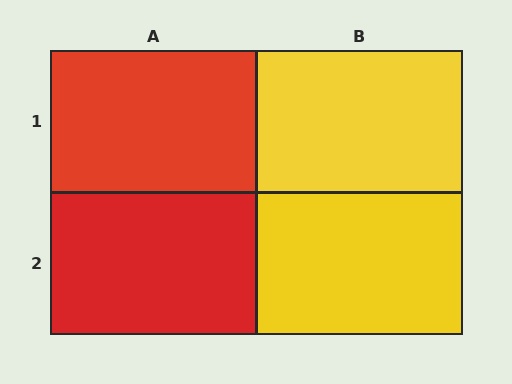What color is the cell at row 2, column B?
Yellow.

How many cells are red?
2 cells are red.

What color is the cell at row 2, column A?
Red.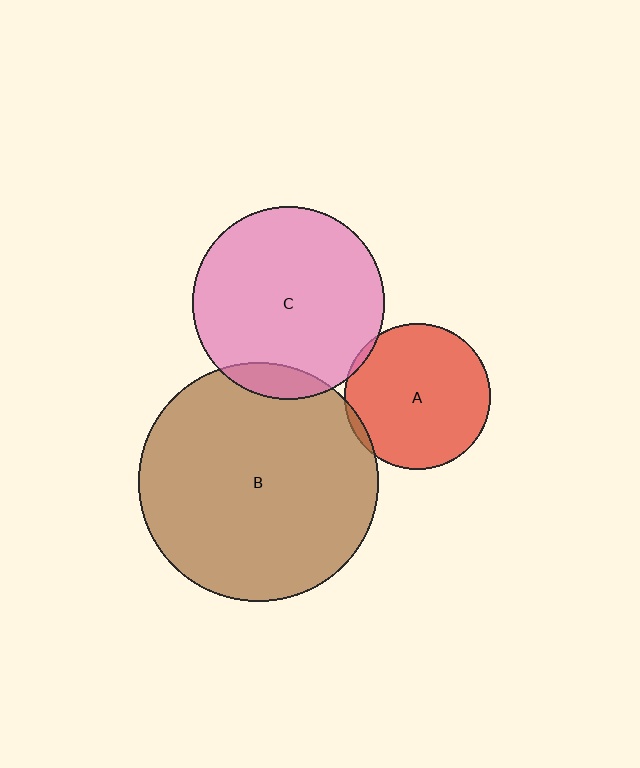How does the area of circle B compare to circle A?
Approximately 2.7 times.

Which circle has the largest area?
Circle B (brown).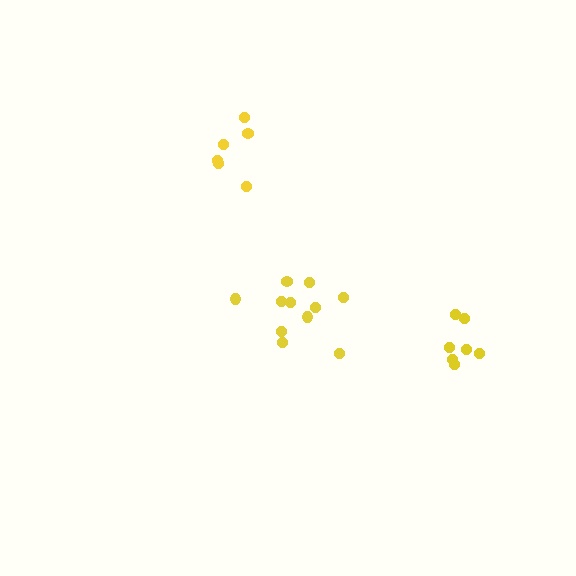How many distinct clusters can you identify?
There are 3 distinct clusters.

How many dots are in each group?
Group 1: 6 dots, Group 2: 11 dots, Group 3: 7 dots (24 total).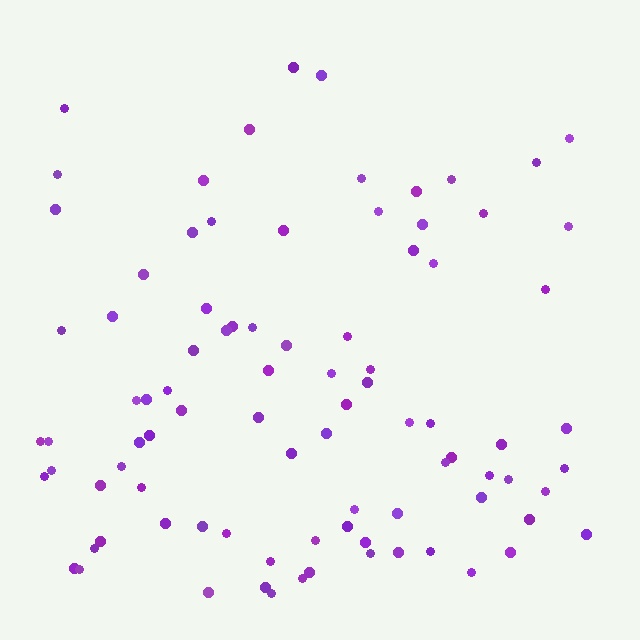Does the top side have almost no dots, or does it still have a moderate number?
Still a moderate number, just noticeably fewer than the bottom.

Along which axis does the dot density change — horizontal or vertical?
Vertical.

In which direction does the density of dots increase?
From top to bottom, with the bottom side densest.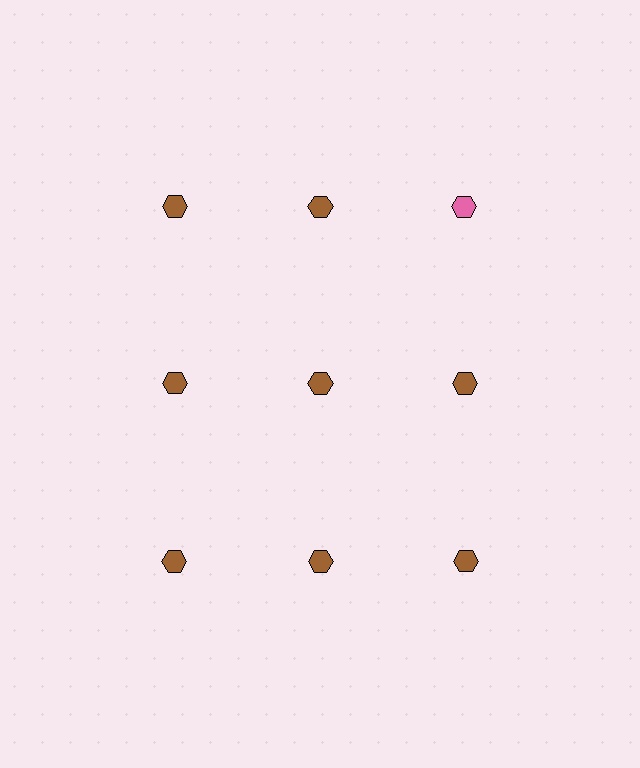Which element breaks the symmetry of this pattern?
The pink hexagon in the top row, center column breaks the symmetry. All other shapes are brown hexagons.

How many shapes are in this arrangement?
There are 9 shapes arranged in a grid pattern.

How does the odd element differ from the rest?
It has a different color: pink instead of brown.